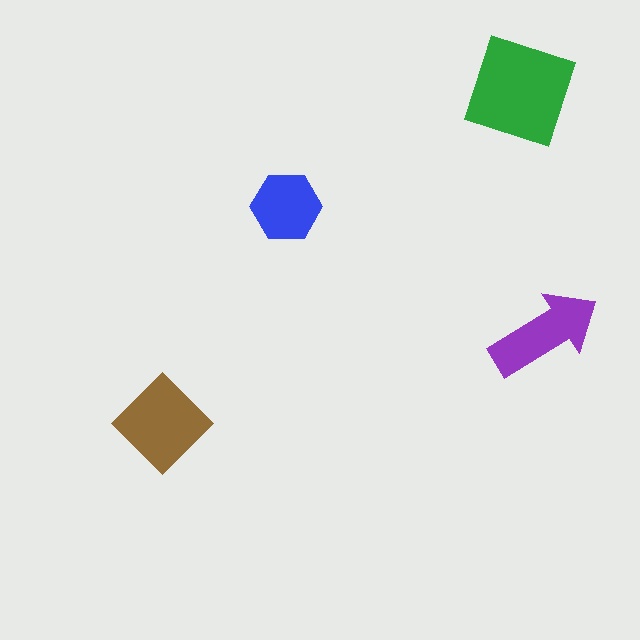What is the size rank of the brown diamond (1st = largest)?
2nd.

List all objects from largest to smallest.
The green square, the brown diamond, the purple arrow, the blue hexagon.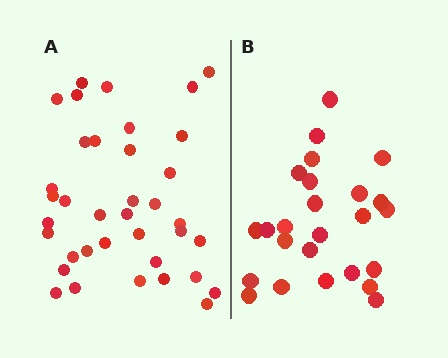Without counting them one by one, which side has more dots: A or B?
Region A (the left region) has more dots.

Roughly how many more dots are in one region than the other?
Region A has roughly 12 or so more dots than region B.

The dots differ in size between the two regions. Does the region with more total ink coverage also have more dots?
No. Region B has more total ink coverage because its dots are larger, but region A actually contains more individual dots. Total area can be misleading — the number of items is what matters here.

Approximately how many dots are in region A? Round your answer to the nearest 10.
About 40 dots. (The exact count is 37, which rounds to 40.)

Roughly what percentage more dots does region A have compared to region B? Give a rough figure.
About 50% more.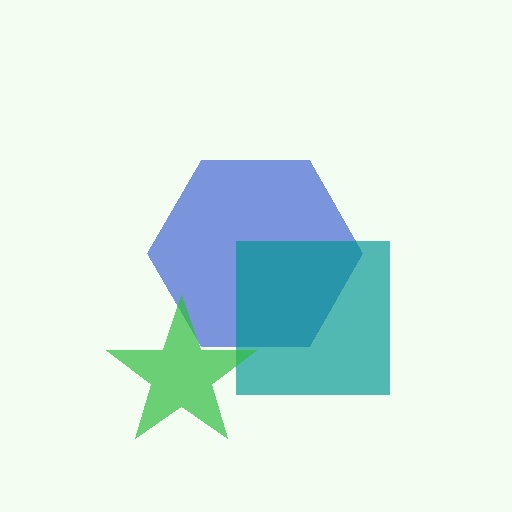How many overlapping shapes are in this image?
There are 3 overlapping shapes in the image.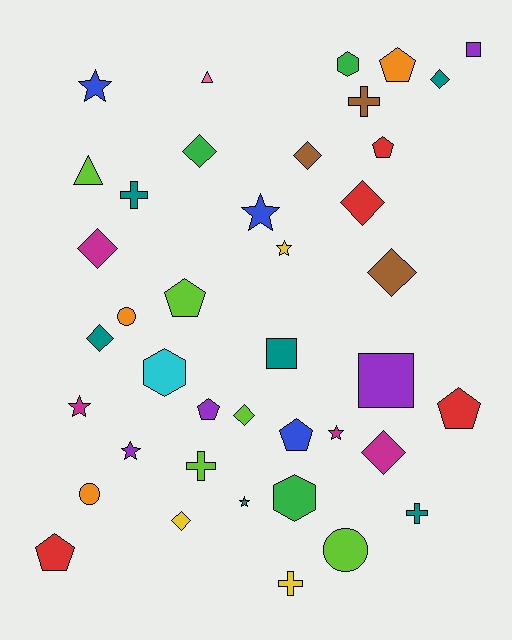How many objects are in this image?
There are 40 objects.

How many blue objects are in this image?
There are 3 blue objects.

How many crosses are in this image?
There are 5 crosses.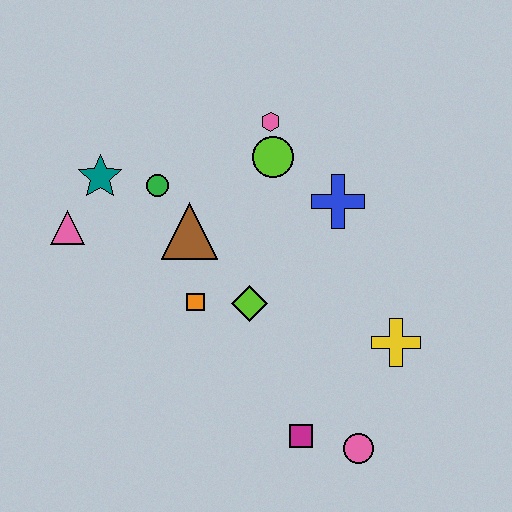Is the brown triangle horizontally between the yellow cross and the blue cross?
No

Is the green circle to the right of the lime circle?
No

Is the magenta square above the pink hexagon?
No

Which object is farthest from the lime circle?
The pink circle is farthest from the lime circle.